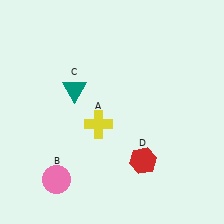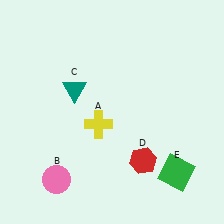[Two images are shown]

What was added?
A green square (E) was added in Image 2.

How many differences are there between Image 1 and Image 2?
There is 1 difference between the two images.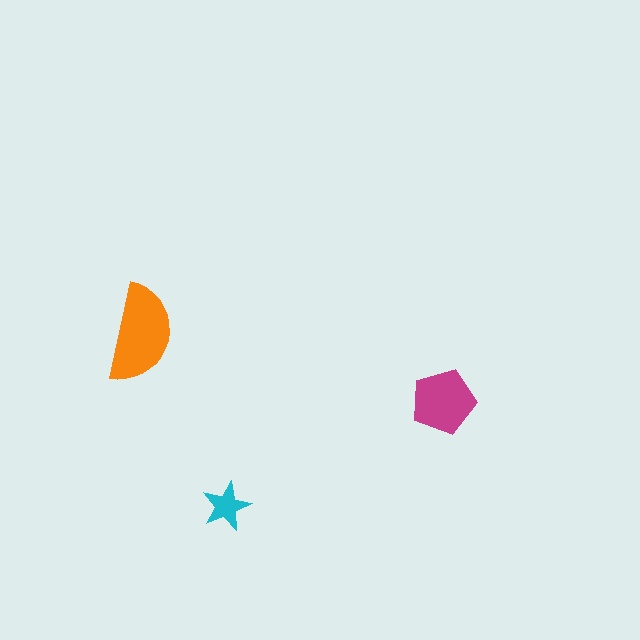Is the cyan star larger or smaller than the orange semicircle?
Smaller.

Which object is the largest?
The orange semicircle.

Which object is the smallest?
The cyan star.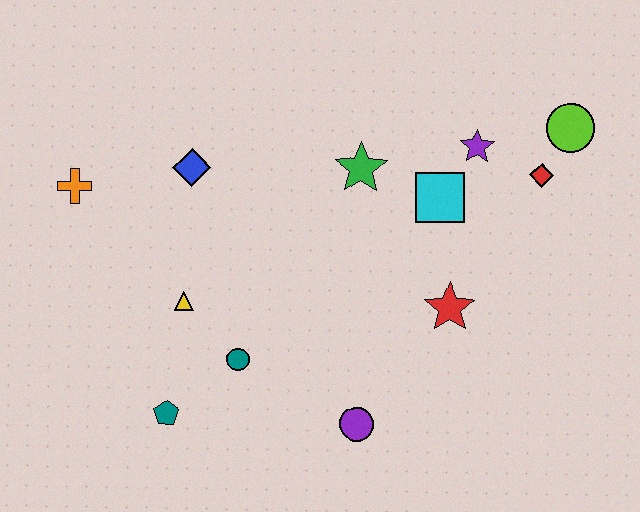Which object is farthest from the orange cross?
The lime circle is farthest from the orange cross.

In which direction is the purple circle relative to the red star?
The purple circle is below the red star.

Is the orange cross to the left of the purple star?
Yes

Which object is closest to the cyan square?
The purple star is closest to the cyan square.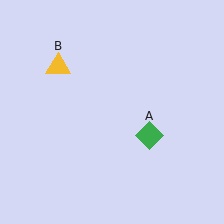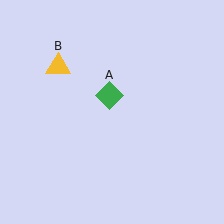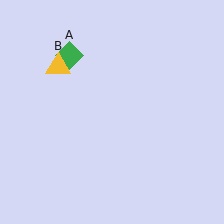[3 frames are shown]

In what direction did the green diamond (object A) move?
The green diamond (object A) moved up and to the left.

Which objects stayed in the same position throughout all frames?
Yellow triangle (object B) remained stationary.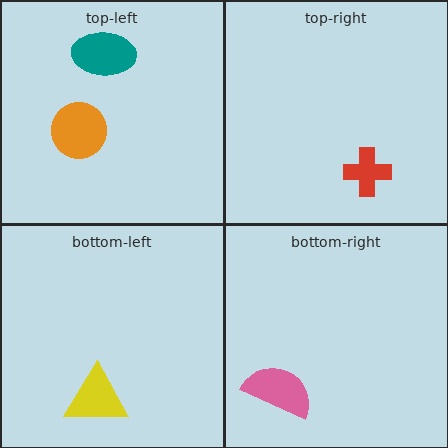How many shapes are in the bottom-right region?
1.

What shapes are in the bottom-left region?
The yellow triangle.